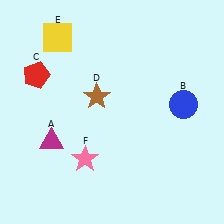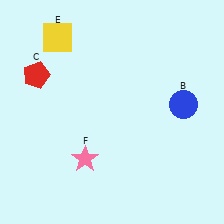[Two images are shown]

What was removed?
The brown star (D), the magenta triangle (A) were removed in Image 2.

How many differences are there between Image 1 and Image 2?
There are 2 differences between the two images.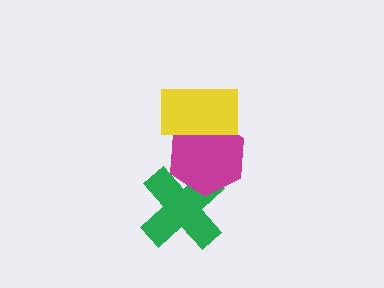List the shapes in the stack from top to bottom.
From top to bottom: the yellow rectangle, the magenta hexagon, the green cross.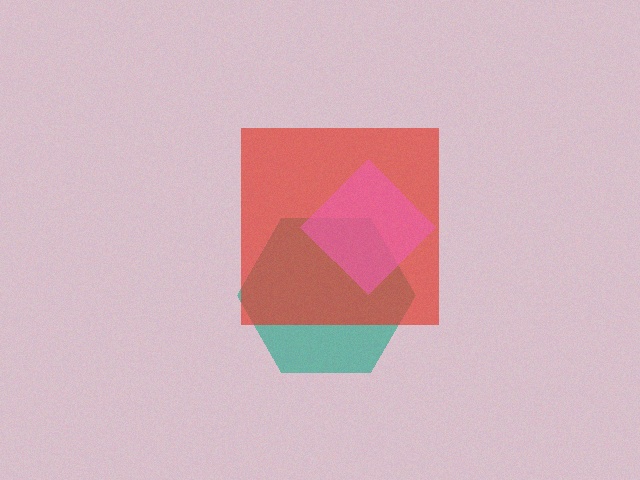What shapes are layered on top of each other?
The layered shapes are: a teal hexagon, a red square, a pink diamond.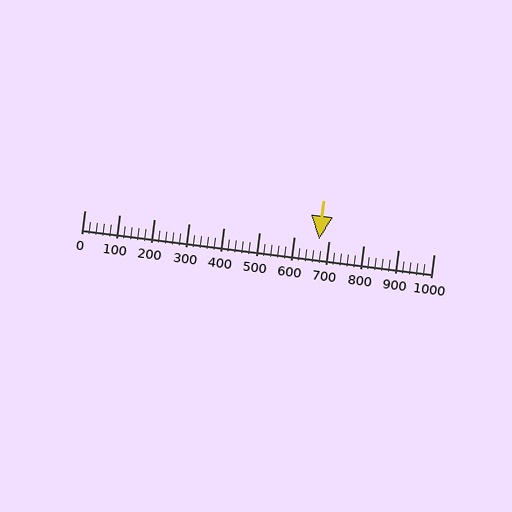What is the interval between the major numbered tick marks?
The major tick marks are spaced 100 units apart.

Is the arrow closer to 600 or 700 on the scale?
The arrow is closer to 700.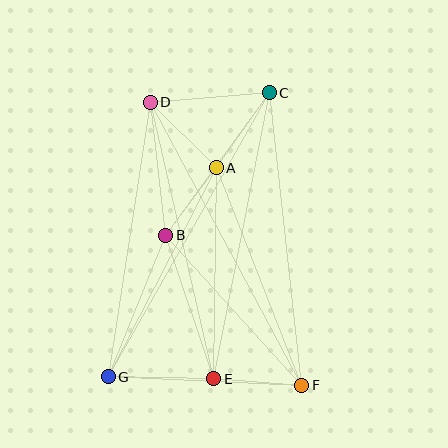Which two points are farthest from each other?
Points C and G are farthest from each other.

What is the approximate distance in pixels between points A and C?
The distance between A and C is approximately 92 pixels.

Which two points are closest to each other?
Points A and B are closest to each other.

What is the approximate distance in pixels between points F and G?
The distance between F and G is approximately 194 pixels.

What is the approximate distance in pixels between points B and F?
The distance between B and F is approximately 203 pixels.